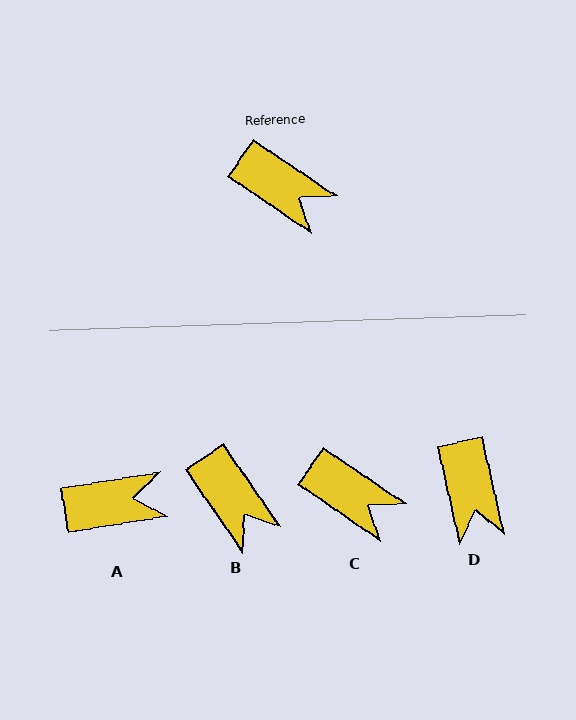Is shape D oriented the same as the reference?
No, it is off by about 43 degrees.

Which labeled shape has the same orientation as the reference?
C.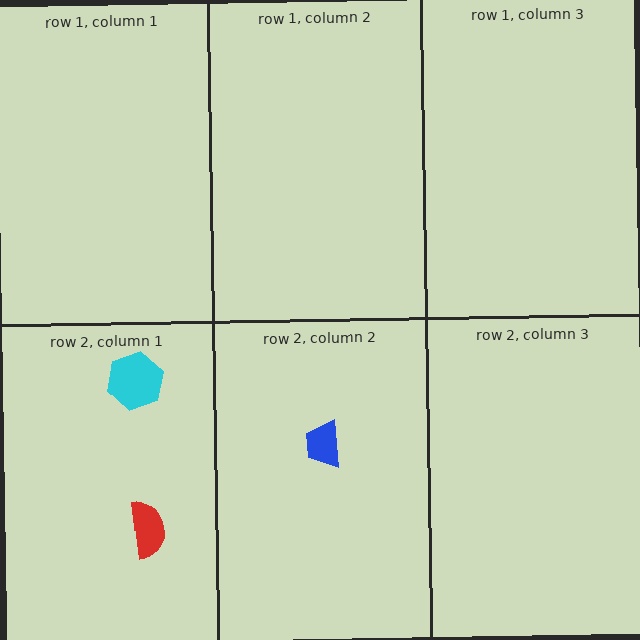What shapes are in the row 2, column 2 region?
The blue trapezoid.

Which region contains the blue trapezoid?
The row 2, column 2 region.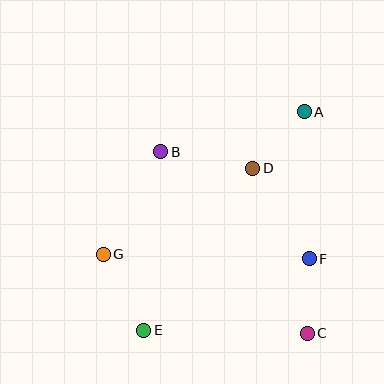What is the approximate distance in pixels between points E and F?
The distance between E and F is approximately 181 pixels.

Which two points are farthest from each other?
Points A and E are farthest from each other.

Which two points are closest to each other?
Points C and F are closest to each other.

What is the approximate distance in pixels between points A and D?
The distance between A and D is approximately 76 pixels.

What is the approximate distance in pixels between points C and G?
The distance between C and G is approximately 219 pixels.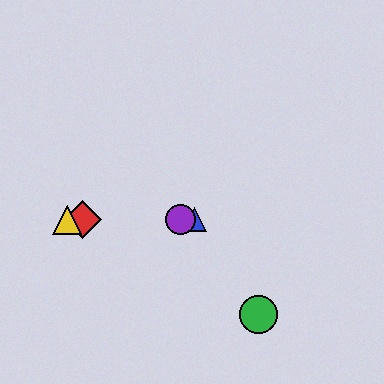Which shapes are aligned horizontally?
The red diamond, the blue triangle, the yellow triangle, the purple circle are aligned horizontally.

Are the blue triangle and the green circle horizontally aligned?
No, the blue triangle is at y≈220 and the green circle is at y≈315.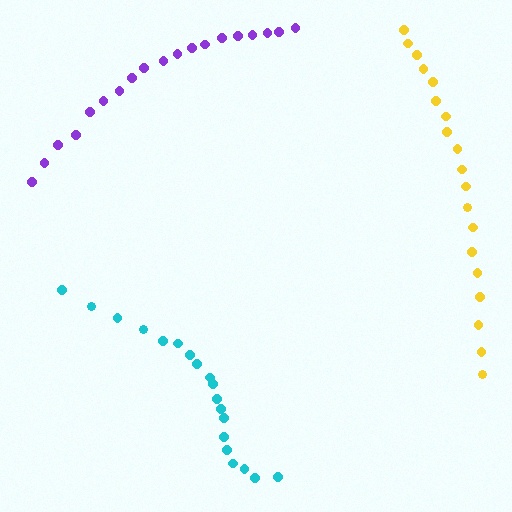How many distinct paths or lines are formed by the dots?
There are 3 distinct paths.